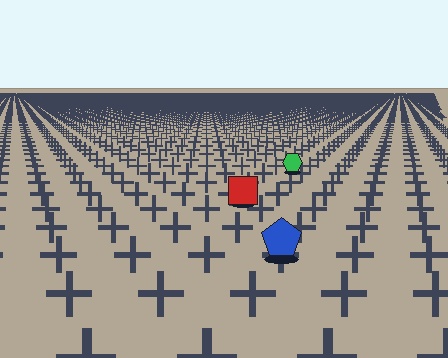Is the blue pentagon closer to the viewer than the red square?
Yes. The blue pentagon is closer — you can tell from the texture gradient: the ground texture is coarser near it.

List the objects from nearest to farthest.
From nearest to farthest: the blue pentagon, the red square, the green hexagon.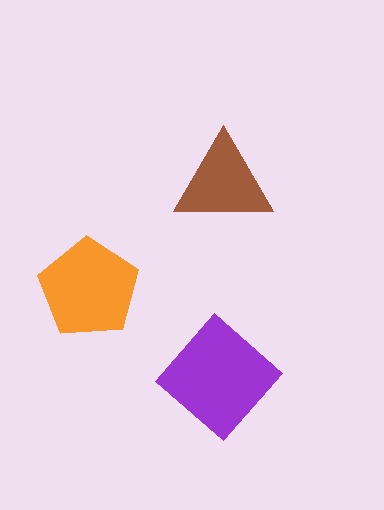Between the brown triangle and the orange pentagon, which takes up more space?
The orange pentagon.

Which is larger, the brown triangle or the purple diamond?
The purple diamond.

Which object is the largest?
The purple diamond.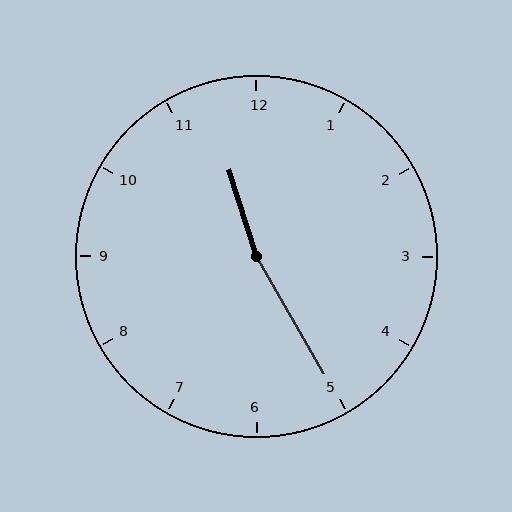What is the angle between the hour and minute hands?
Approximately 168 degrees.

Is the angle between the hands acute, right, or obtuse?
It is obtuse.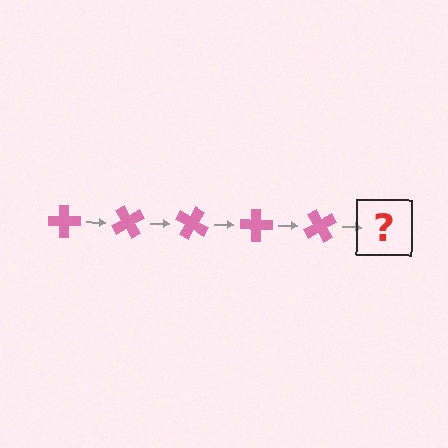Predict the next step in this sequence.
The next step is a pink cross rotated 300 degrees.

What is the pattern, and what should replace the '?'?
The pattern is that the cross rotates 60 degrees each step. The '?' should be a pink cross rotated 300 degrees.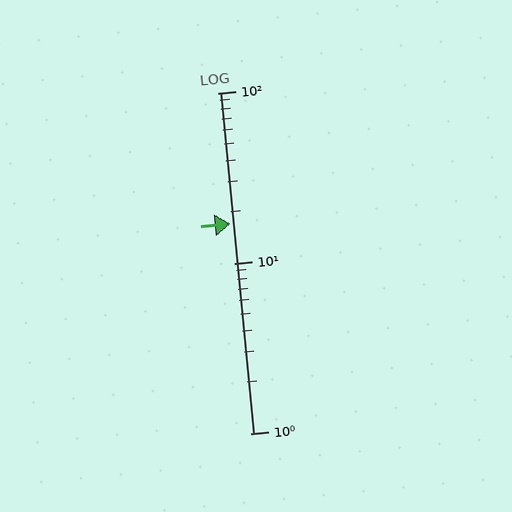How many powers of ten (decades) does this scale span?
The scale spans 2 decades, from 1 to 100.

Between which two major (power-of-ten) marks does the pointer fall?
The pointer is between 10 and 100.